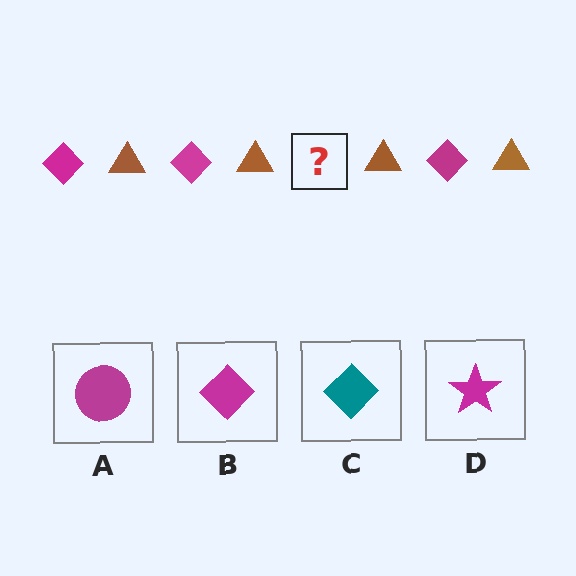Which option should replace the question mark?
Option B.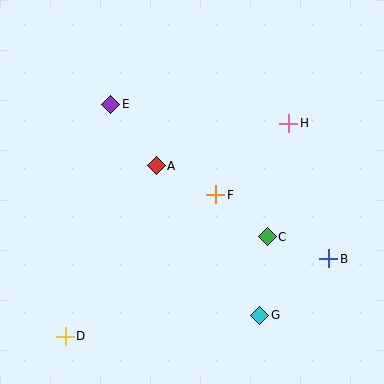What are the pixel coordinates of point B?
Point B is at (329, 259).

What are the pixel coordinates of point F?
Point F is at (216, 195).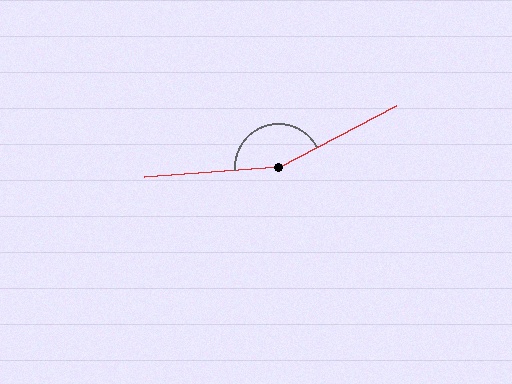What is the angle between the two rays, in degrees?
Approximately 156 degrees.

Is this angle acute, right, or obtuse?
It is obtuse.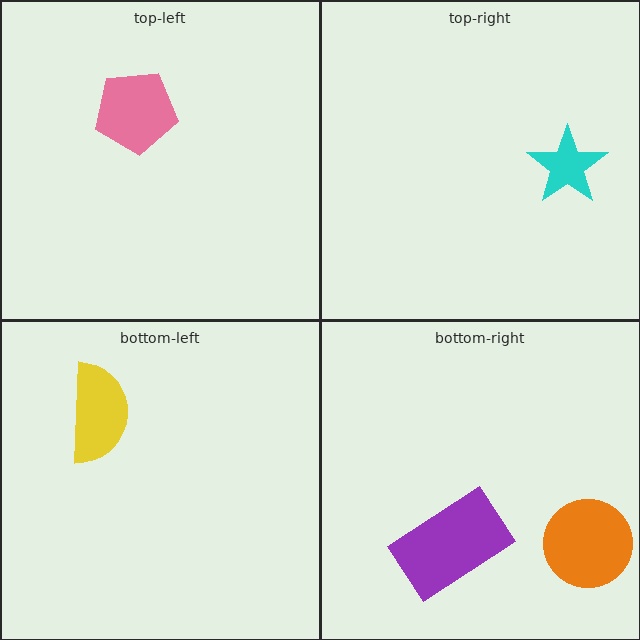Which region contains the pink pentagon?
The top-left region.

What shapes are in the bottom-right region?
The purple rectangle, the orange circle.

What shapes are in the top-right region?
The cyan star.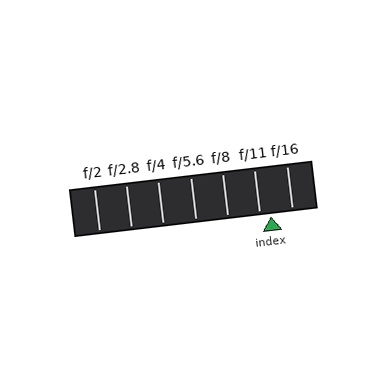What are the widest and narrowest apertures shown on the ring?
The widest aperture shown is f/2 and the narrowest is f/16.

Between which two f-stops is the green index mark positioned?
The index mark is between f/11 and f/16.